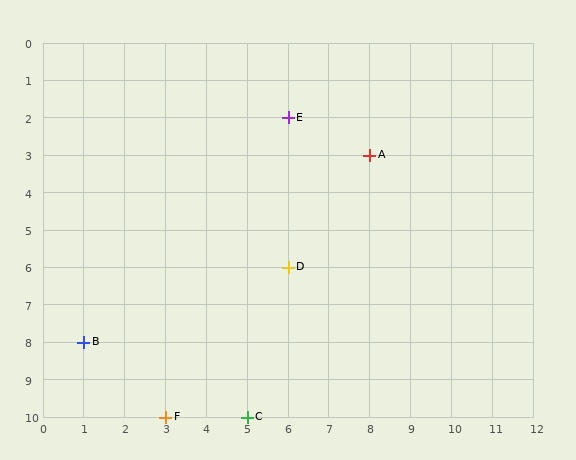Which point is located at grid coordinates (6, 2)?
Point E is at (6, 2).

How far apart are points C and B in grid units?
Points C and B are 4 columns and 2 rows apart (about 4.5 grid units diagonally).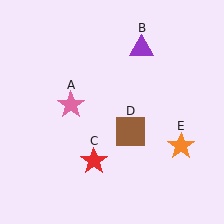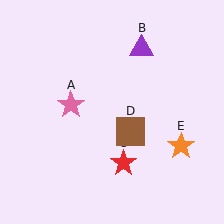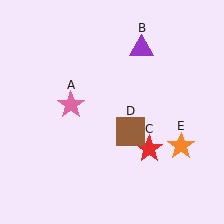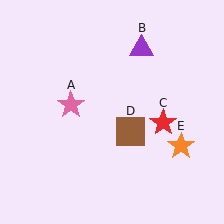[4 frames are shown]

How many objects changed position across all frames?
1 object changed position: red star (object C).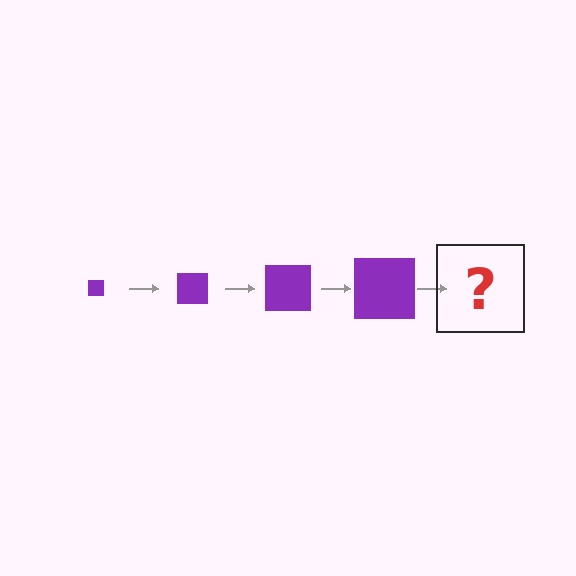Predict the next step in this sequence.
The next step is a purple square, larger than the previous one.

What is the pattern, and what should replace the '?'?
The pattern is that the square gets progressively larger each step. The '?' should be a purple square, larger than the previous one.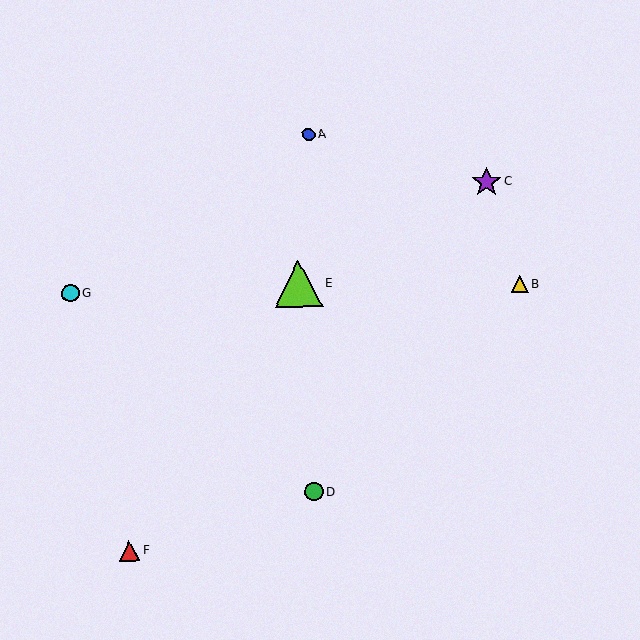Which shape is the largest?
The lime triangle (labeled E) is the largest.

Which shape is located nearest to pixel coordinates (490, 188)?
The purple star (labeled C) at (486, 182) is nearest to that location.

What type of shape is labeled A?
Shape A is a blue circle.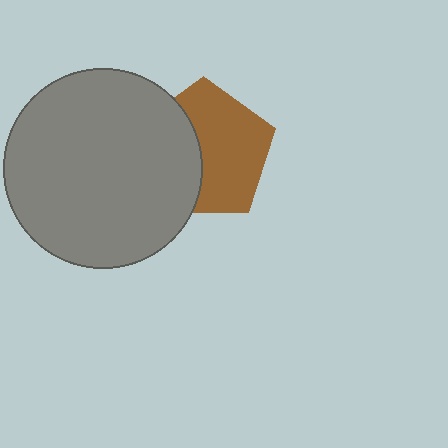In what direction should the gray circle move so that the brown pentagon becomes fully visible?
The gray circle should move left. That is the shortest direction to clear the overlap and leave the brown pentagon fully visible.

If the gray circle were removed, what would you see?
You would see the complete brown pentagon.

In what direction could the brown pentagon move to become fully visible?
The brown pentagon could move right. That would shift it out from behind the gray circle entirely.